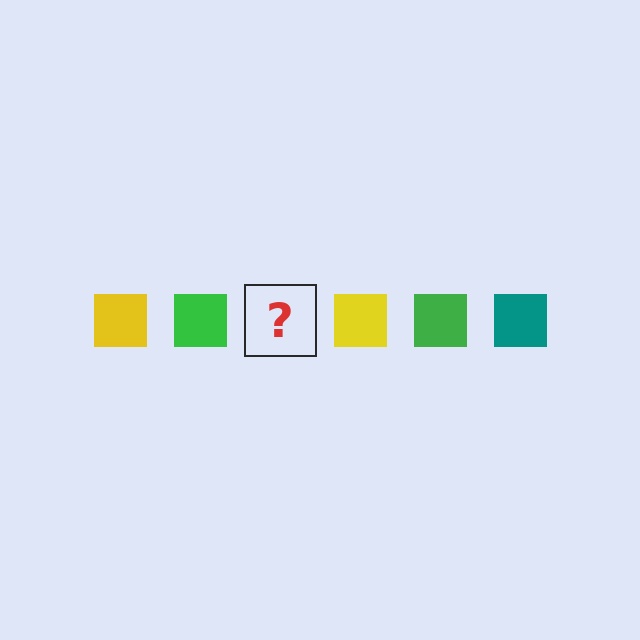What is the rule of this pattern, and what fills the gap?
The rule is that the pattern cycles through yellow, green, teal squares. The gap should be filled with a teal square.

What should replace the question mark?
The question mark should be replaced with a teal square.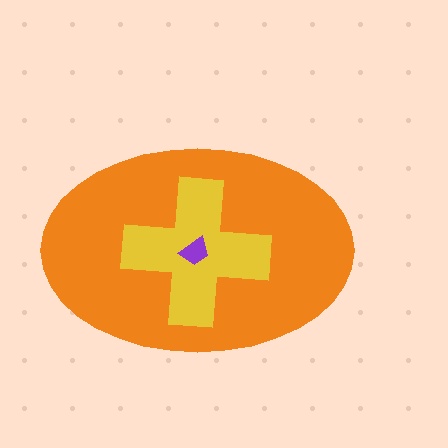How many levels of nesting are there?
3.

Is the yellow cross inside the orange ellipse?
Yes.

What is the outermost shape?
The orange ellipse.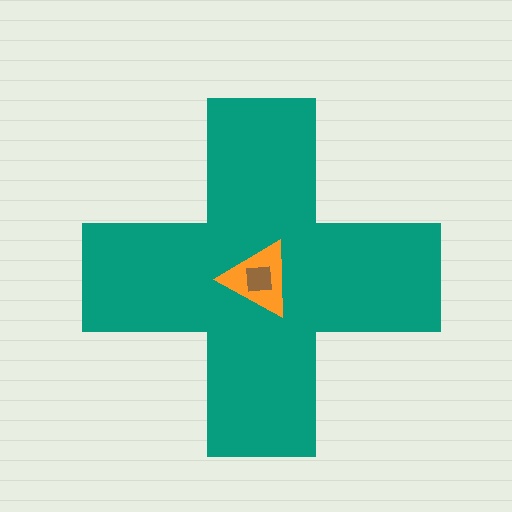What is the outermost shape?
The teal cross.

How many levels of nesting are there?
3.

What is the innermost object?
The brown square.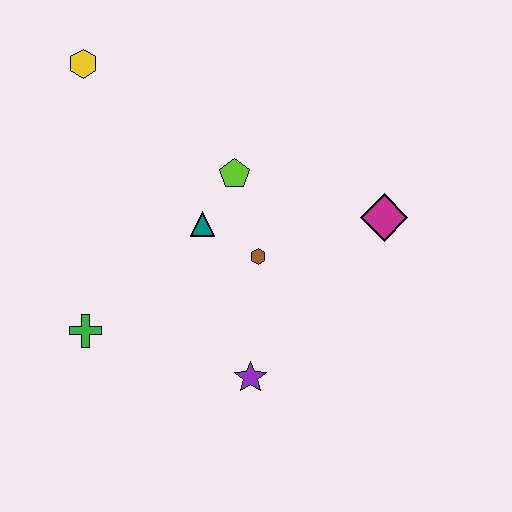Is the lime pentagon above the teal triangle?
Yes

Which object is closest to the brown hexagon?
The teal triangle is closest to the brown hexagon.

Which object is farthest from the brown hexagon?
The yellow hexagon is farthest from the brown hexagon.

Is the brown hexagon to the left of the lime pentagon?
No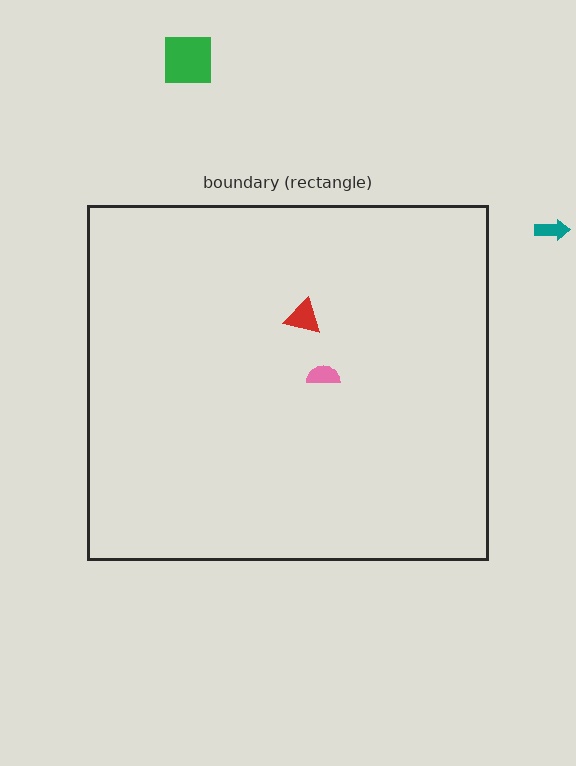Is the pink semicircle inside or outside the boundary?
Inside.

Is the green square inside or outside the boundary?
Outside.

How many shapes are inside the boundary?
2 inside, 2 outside.